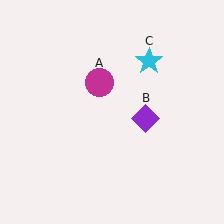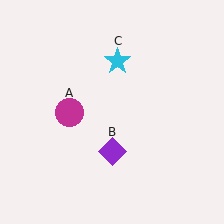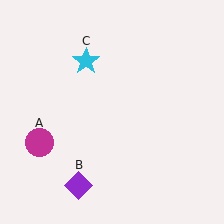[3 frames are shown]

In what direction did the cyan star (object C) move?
The cyan star (object C) moved left.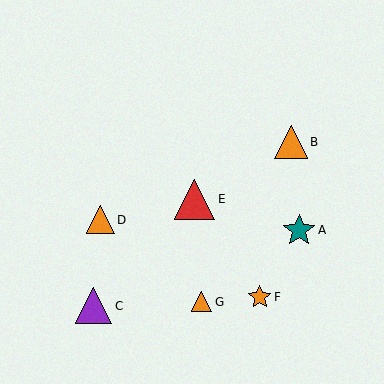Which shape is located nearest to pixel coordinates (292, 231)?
The teal star (labeled A) at (299, 230) is nearest to that location.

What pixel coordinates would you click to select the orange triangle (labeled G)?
Click at (202, 302) to select the orange triangle G.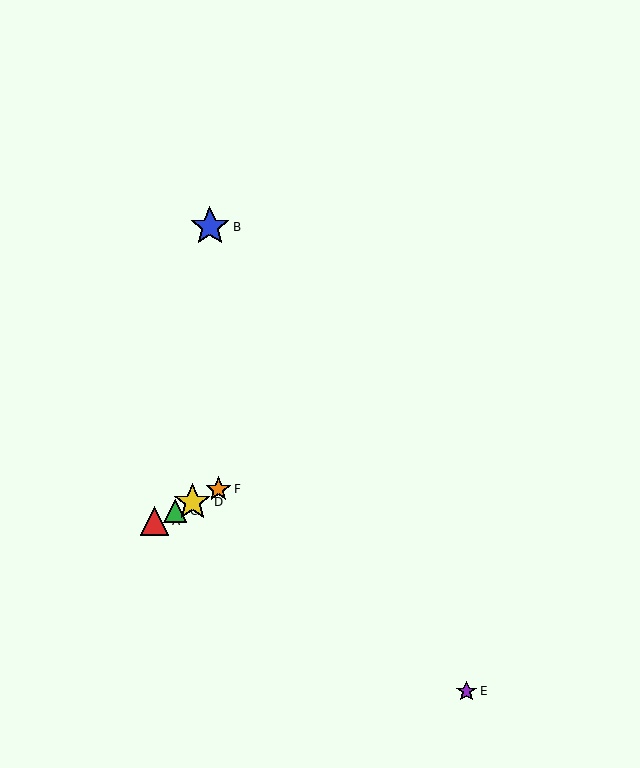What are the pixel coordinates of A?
Object A is at (155, 521).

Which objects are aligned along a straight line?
Objects A, C, D, F are aligned along a straight line.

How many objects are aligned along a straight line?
4 objects (A, C, D, F) are aligned along a straight line.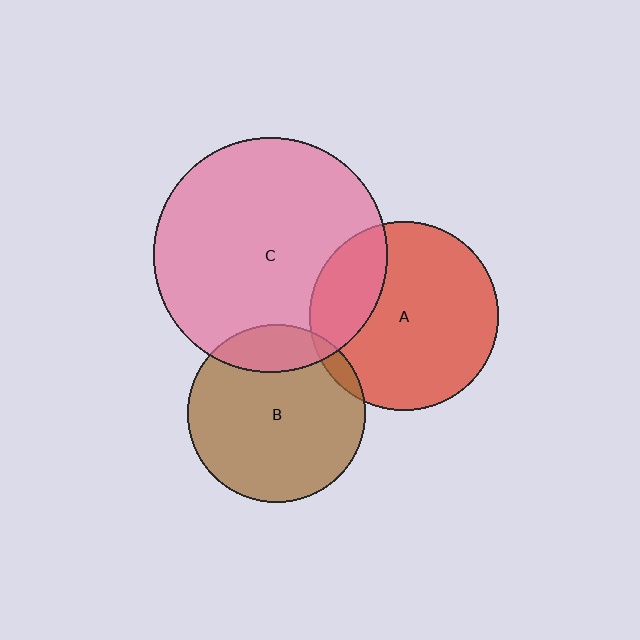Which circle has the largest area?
Circle C (pink).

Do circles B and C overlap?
Yes.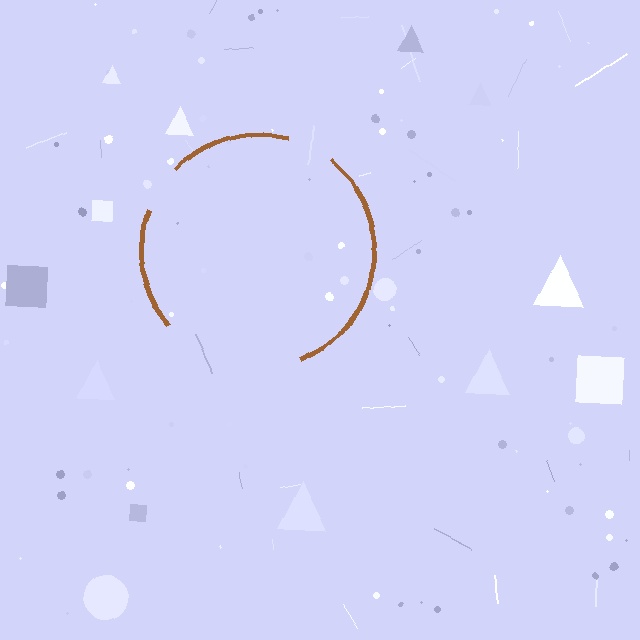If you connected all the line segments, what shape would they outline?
They would outline a circle.